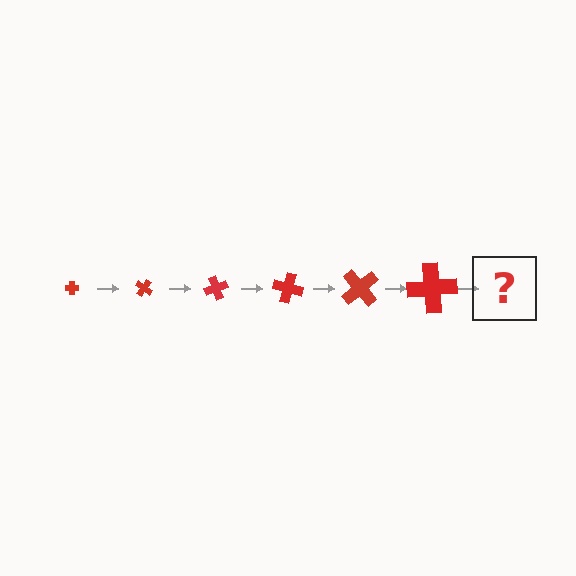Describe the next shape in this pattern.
It should be a cross, larger than the previous one and rotated 210 degrees from the start.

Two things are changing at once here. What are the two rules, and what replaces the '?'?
The two rules are that the cross grows larger each step and it rotates 35 degrees each step. The '?' should be a cross, larger than the previous one and rotated 210 degrees from the start.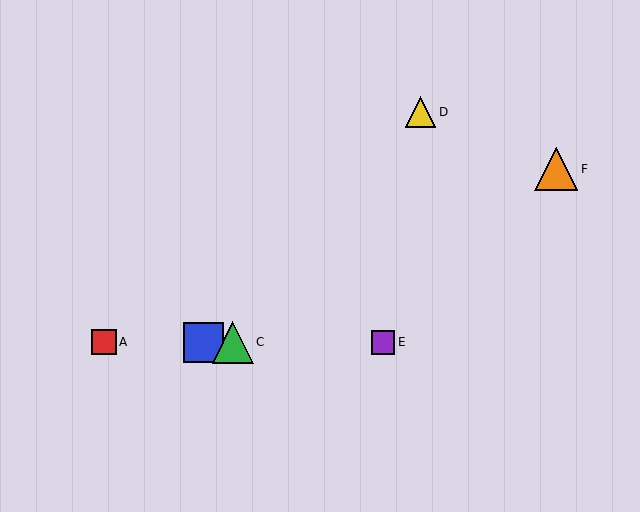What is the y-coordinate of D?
Object D is at y≈112.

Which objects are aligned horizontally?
Objects A, B, C, E are aligned horizontally.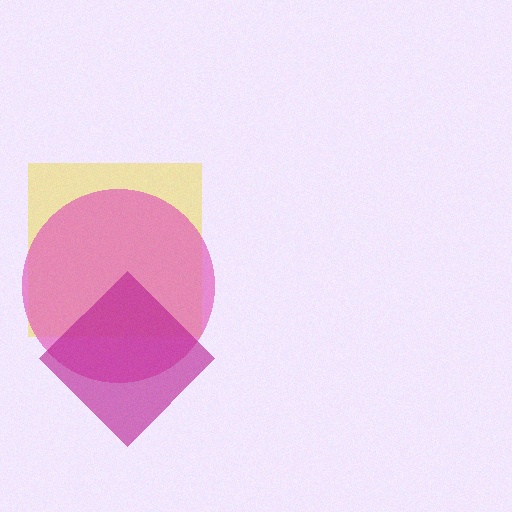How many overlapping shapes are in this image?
There are 3 overlapping shapes in the image.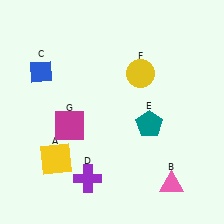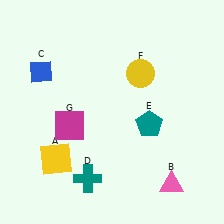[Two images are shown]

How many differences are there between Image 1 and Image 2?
There is 1 difference between the two images.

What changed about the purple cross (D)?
In Image 1, D is purple. In Image 2, it changed to teal.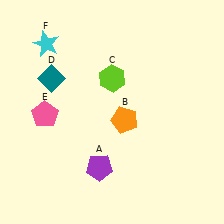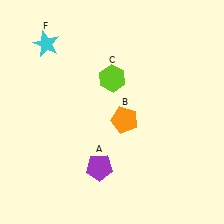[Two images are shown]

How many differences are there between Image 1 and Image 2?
There are 2 differences between the two images.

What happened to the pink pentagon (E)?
The pink pentagon (E) was removed in Image 2. It was in the bottom-left area of Image 1.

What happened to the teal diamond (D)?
The teal diamond (D) was removed in Image 2. It was in the top-left area of Image 1.